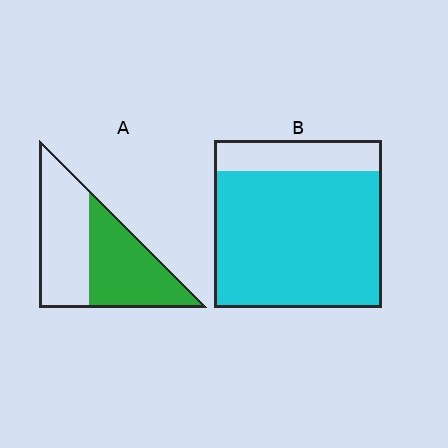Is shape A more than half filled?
Roughly half.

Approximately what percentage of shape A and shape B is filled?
A is approximately 50% and B is approximately 80%.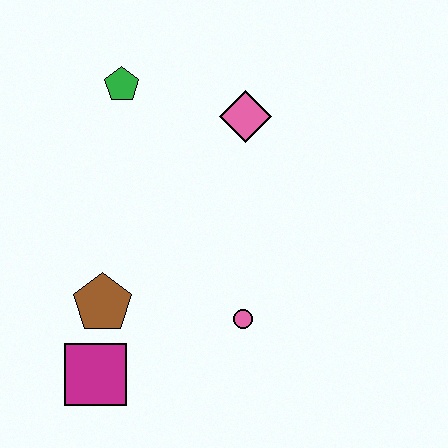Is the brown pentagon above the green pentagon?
No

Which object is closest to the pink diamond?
The green pentagon is closest to the pink diamond.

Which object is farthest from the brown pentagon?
The pink diamond is farthest from the brown pentagon.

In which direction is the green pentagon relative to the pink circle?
The green pentagon is above the pink circle.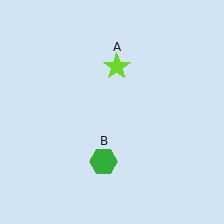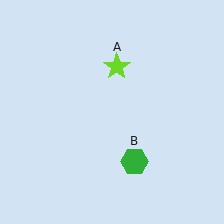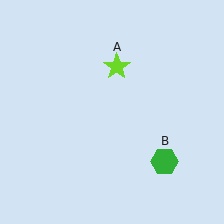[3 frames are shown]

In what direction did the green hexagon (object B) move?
The green hexagon (object B) moved right.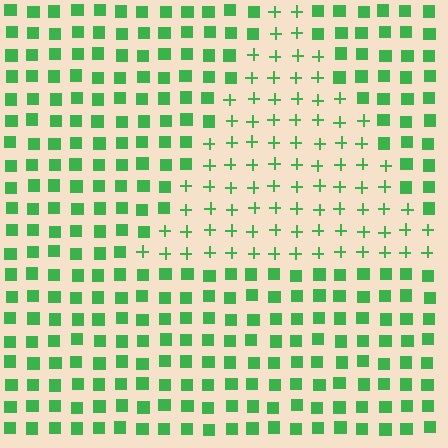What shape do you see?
I see a triangle.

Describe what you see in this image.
The image is filled with small green elements arranged in a uniform grid. A triangle-shaped region contains plus signs, while the surrounding area contains squares. The boundary is defined purely by the change in element shape.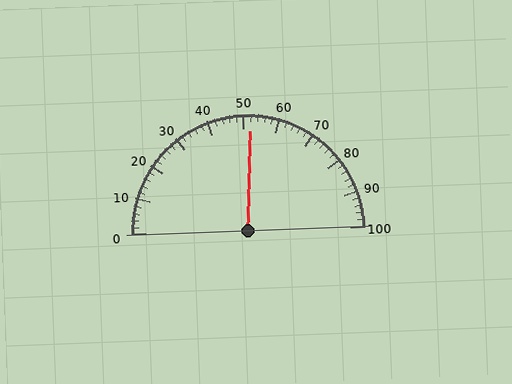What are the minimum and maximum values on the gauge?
The gauge ranges from 0 to 100.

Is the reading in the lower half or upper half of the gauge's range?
The reading is in the upper half of the range (0 to 100).